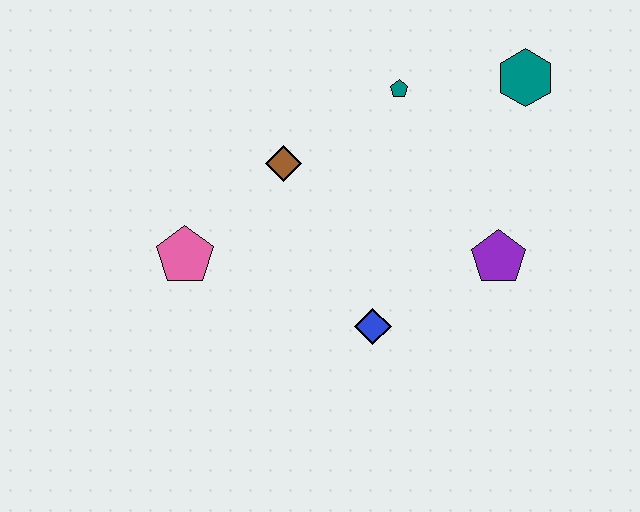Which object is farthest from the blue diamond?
The teal hexagon is farthest from the blue diamond.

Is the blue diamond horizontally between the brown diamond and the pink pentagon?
No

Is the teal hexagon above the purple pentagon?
Yes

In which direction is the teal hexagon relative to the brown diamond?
The teal hexagon is to the right of the brown diamond.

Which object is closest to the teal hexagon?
The teal pentagon is closest to the teal hexagon.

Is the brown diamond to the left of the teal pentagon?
Yes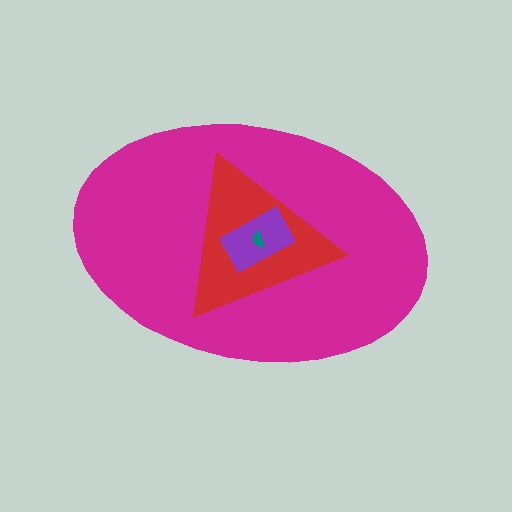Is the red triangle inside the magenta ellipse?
Yes.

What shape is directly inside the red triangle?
The purple rectangle.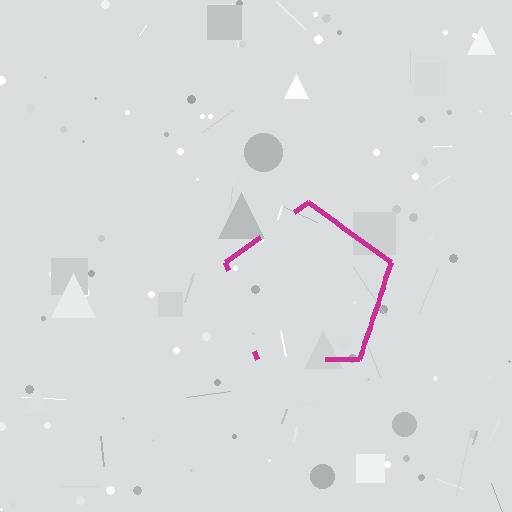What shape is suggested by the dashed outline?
The dashed outline suggests a pentagon.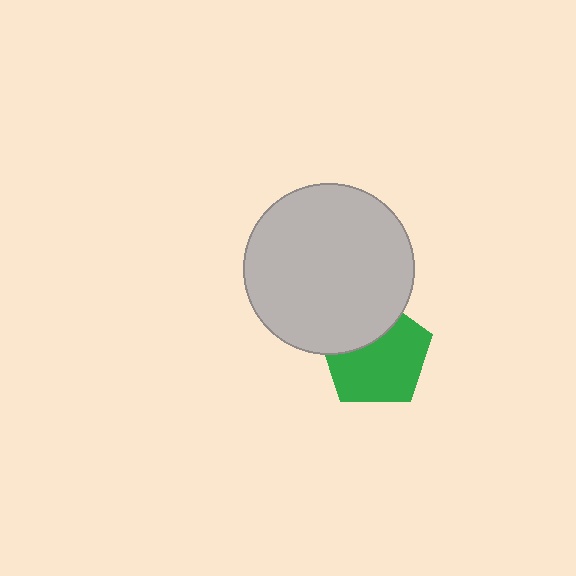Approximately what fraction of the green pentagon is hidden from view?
Roughly 33% of the green pentagon is hidden behind the light gray circle.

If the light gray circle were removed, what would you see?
You would see the complete green pentagon.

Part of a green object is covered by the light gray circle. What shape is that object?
It is a pentagon.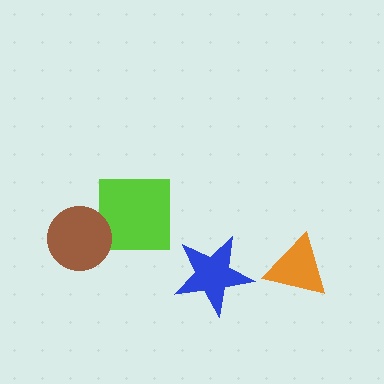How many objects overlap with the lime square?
1 object overlaps with the lime square.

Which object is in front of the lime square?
The brown circle is in front of the lime square.